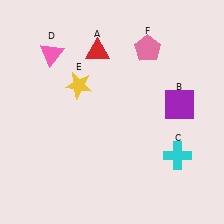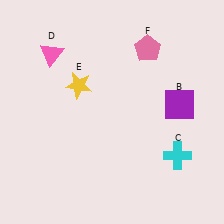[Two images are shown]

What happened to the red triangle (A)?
The red triangle (A) was removed in Image 2. It was in the top-left area of Image 1.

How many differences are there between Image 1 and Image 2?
There is 1 difference between the two images.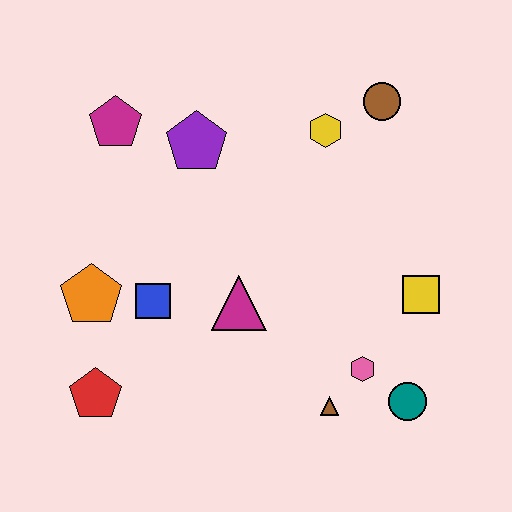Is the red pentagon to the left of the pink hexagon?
Yes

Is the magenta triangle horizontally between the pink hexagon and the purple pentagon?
Yes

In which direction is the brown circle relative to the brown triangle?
The brown circle is above the brown triangle.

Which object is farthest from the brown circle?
The red pentagon is farthest from the brown circle.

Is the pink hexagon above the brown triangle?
Yes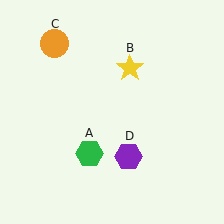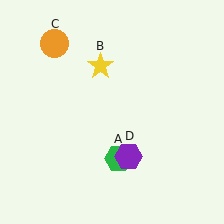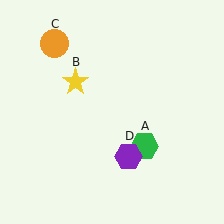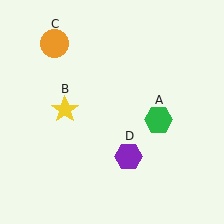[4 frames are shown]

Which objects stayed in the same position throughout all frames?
Orange circle (object C) and purple hexagon (object D) remained stationary.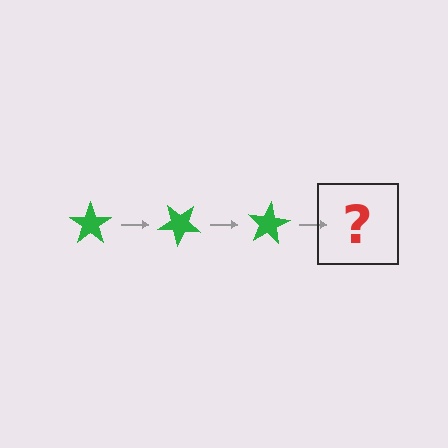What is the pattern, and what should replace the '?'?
The pattern is that the star rotates 40 degrees each step. The '?' should be a green star rotated 120 degrees.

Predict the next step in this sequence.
The next step is a green star rotated 120 degrees.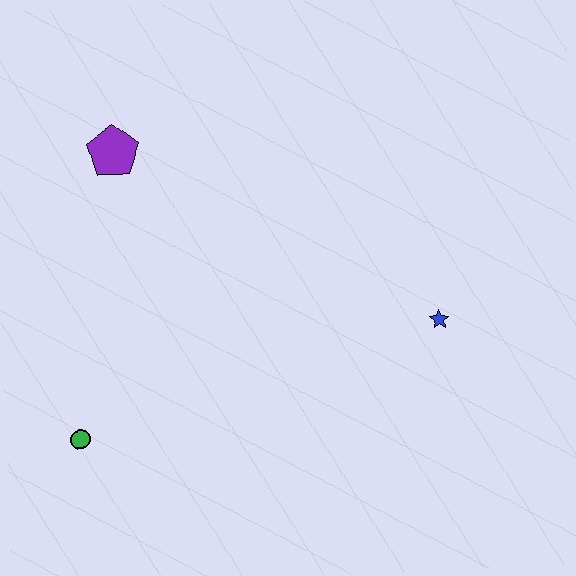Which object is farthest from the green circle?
The blue star is farthest from the green circle.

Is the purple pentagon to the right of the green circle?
Yes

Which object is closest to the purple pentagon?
The green circle is closest to the purple pentagon.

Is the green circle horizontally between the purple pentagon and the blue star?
No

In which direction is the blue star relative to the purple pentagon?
The blue star is to the right of the purple pentagon.